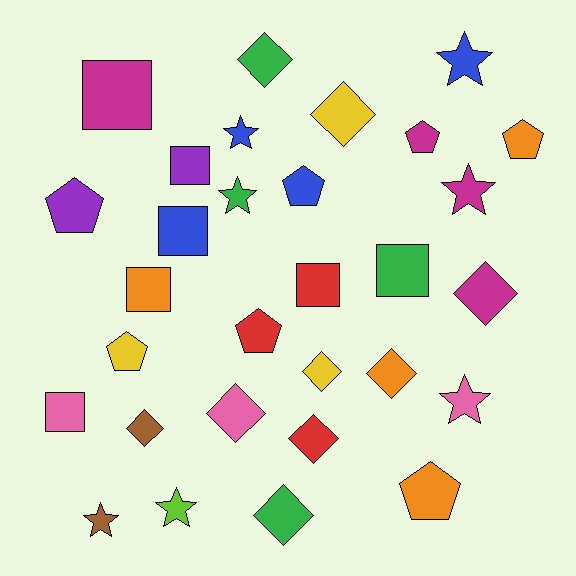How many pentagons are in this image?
There are 7 pentagons.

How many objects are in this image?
There are 30 objects.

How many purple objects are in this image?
There are 2 purple objects.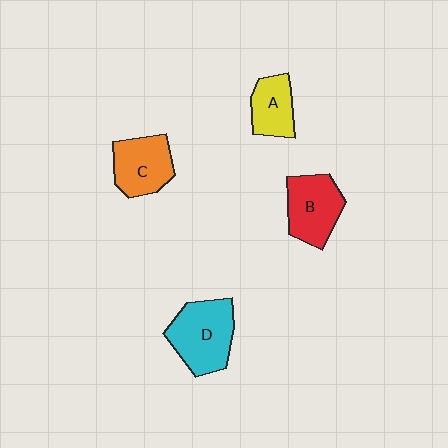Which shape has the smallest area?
Shape A (yellow).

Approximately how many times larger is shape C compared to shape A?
Approximately 1.3 times.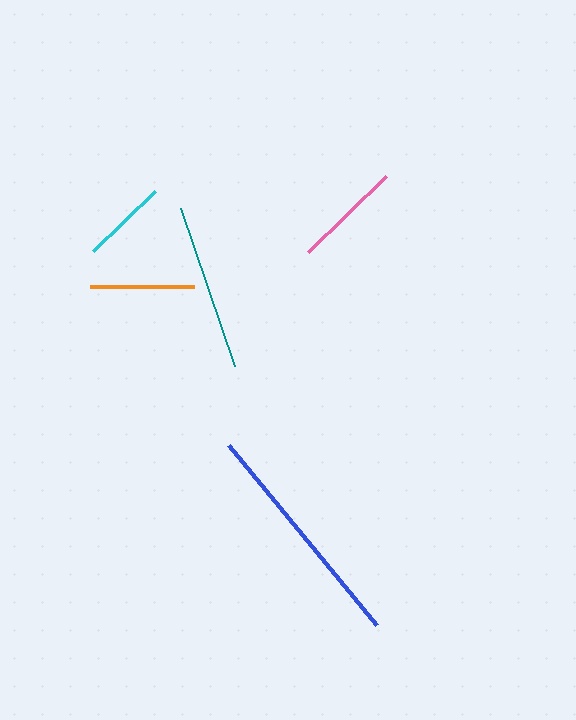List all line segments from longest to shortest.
From longest to shortest: blue, teal, pink, orange, cyan.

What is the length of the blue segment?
The blue segment is approximately 233 pixels long.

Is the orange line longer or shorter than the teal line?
The teal line is longer than the orange line.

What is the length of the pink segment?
The pink segment is approximately 109 pixels long.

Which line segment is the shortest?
The cyan line is the shortest at approximately 87 pixels.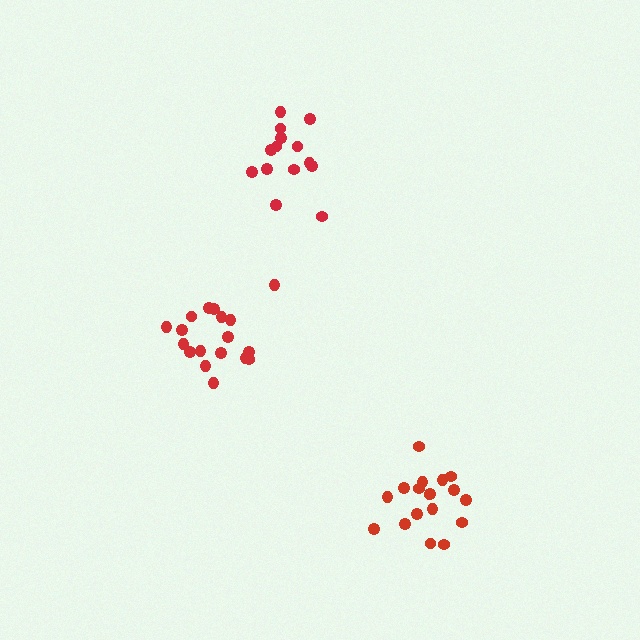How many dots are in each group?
Group 1: 18 dots, Group 2: 18 dots, Group 3: 14 dots (50 total).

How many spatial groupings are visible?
There are 3 spatial groupings.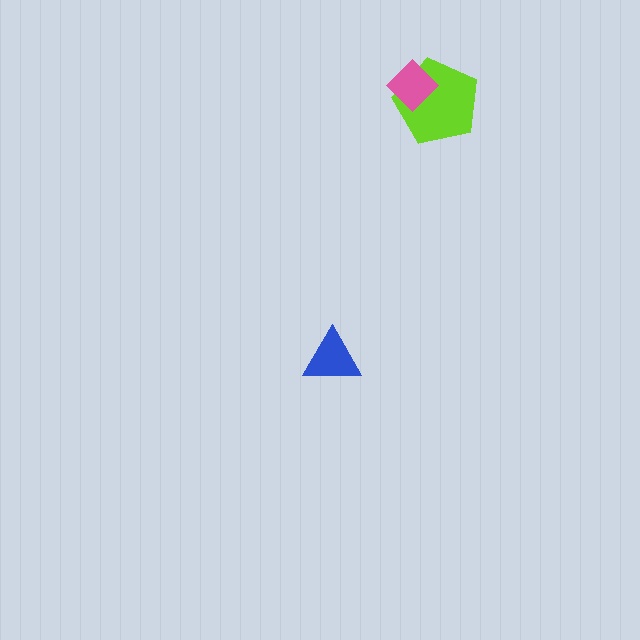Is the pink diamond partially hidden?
No, no other shape covers it.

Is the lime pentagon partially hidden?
Yes, it is partially covered by another shape.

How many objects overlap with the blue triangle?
0 objects overlap with the blue triangle.